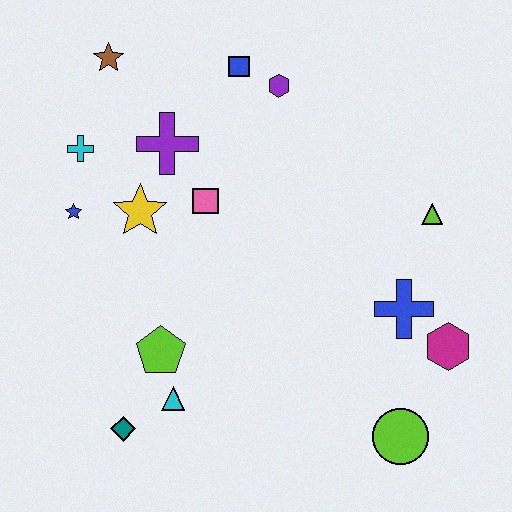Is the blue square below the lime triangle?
No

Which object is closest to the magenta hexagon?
The blue cross is closest to the magenta hexagon.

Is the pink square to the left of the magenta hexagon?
Yes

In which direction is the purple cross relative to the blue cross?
The purple cross is to the left of the blue cross.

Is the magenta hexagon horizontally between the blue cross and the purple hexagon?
No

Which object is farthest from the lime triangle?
The teal diamond is farthest from the lime triangle.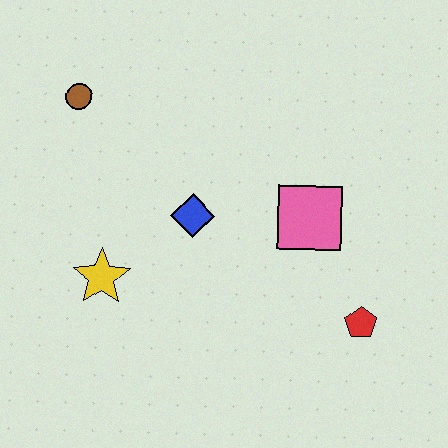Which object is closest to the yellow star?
The blue diamond is closest to the yellow star.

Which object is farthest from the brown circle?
The red pentagon is farthest from the brown circle.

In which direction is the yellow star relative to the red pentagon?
The yellow star is to the left of the red pentagon.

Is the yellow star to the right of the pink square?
No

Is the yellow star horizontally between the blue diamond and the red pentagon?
No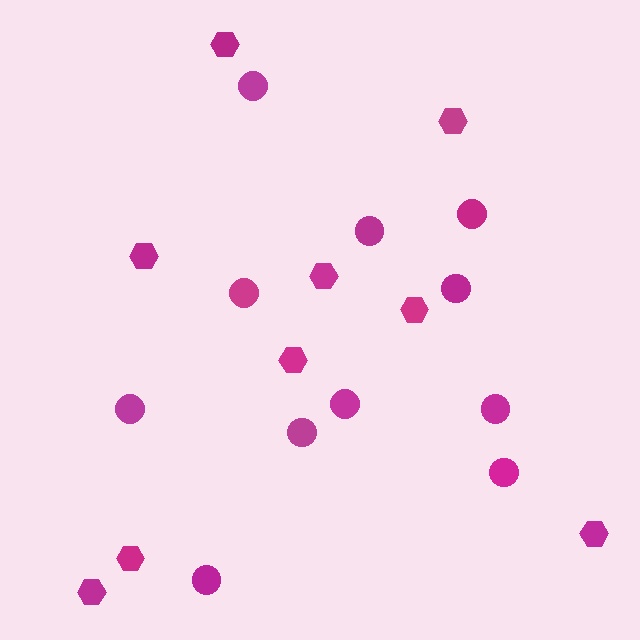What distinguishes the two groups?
There are 2 groups: one group of circles (11) and one group of hexagons (9).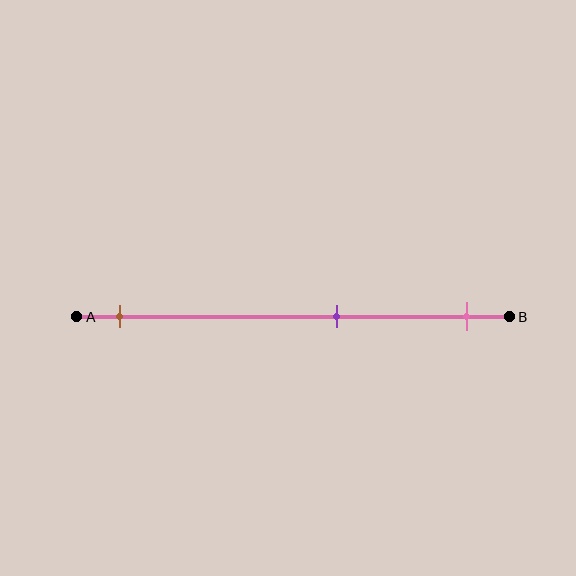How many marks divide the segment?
There are 3 marks dividing the segment.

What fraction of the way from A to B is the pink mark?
The pink mark is approximately 90% (0.9) of the way from A to B.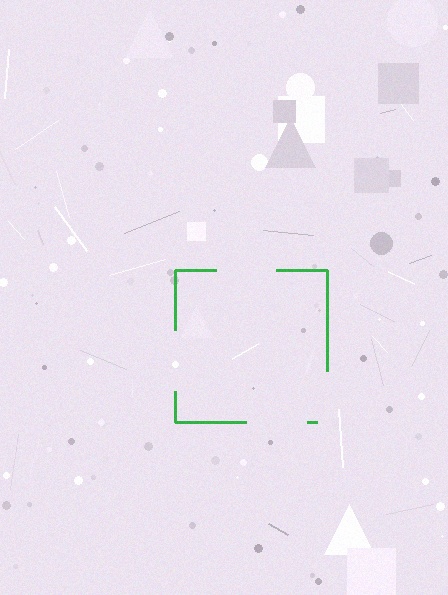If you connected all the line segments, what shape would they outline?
They would outline a square.